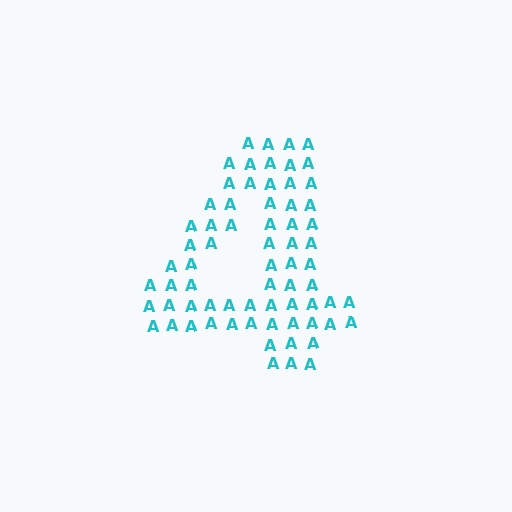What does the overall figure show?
The overall figure shows the digit 4.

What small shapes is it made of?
It is made of small letter A's.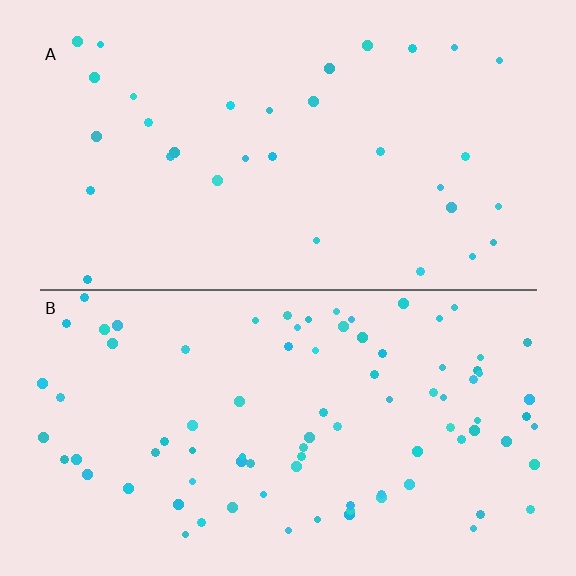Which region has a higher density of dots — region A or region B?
B (the bottom).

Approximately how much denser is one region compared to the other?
Approximately 2.6× — region B over region A.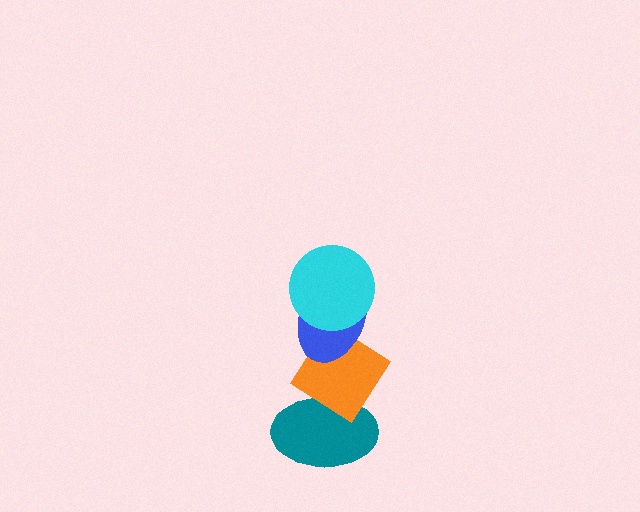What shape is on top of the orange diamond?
The blue ellipse is on top of the orange diamond.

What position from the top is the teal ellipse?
The teal ellipse is 4th from the top.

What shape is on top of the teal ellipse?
The orange diamond is on top of the teal ellipse.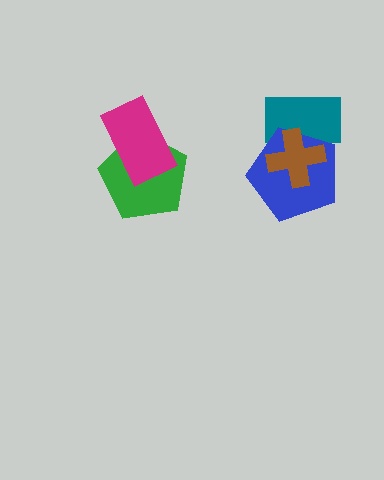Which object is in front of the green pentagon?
The magenta rectangle is in front of the green pentagon.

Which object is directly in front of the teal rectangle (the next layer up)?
The blue pentagon is directly in front of the teal rectangle.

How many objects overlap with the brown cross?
2 objects overlap with the brown cross.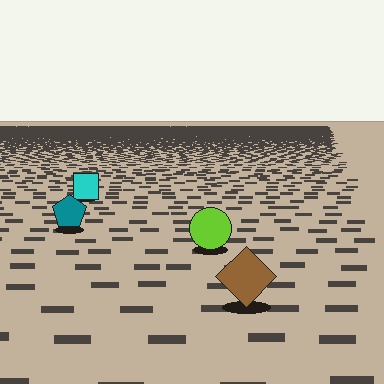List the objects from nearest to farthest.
From nearest to farthest: the brown diamond, the lime circle, the teal pentagon, the cyan square.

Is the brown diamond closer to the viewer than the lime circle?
Yes. The brown diamond is closer — you can tell from the texture gradient: the ground texture is coarser near it.